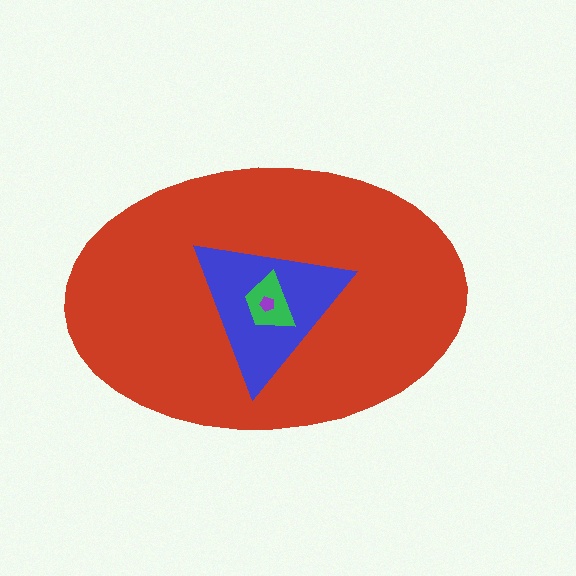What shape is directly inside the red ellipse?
The blue triangle.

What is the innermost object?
The purple pentagon.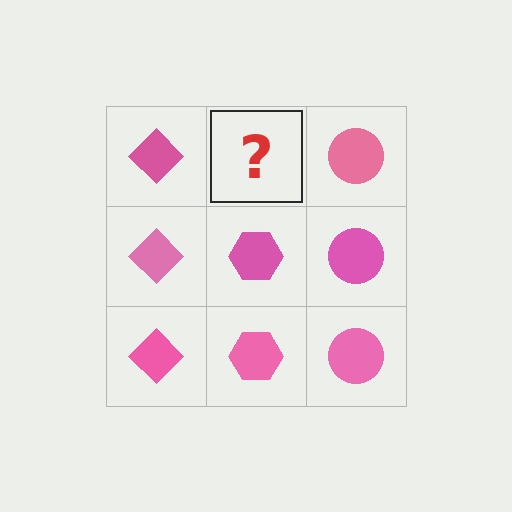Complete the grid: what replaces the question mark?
The question mark should be replaced with a pink hexagon.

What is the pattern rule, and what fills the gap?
The rule is that each column has a consistent shape. The gap should be filled with a pink hexagon.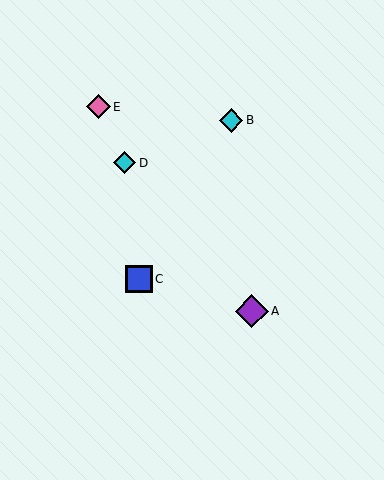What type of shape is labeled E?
Shape E is a pink diamond.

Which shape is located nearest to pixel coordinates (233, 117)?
The cyan diamond (labeled B) at (231, 120) is nearest to that location.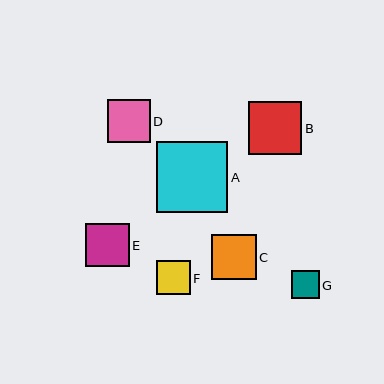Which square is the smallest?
Square G is the smallest with a size of approximately 28 pixels.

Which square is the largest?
Square A is the largest with a size of approximately 72 pixels.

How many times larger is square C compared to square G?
Square C is approximately 1.6 times the size of square G.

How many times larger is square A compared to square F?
Square A is approximately 2.1 times the size of square F.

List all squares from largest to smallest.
From largest to smallest: A, B, C, E, D, F, G.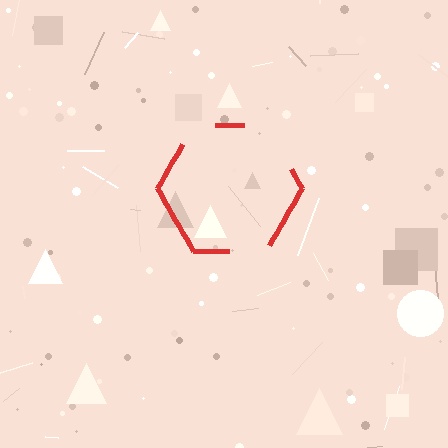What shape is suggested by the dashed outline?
The dashed outline suggests a hexagon.